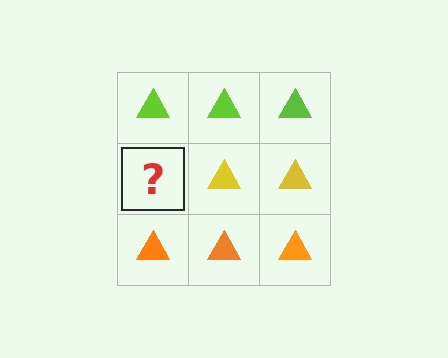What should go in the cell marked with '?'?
The missing cell should contain a yellow triangle.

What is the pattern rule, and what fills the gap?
The rule is that each row has a consistent color. The gap should be filled with a yellow triangle.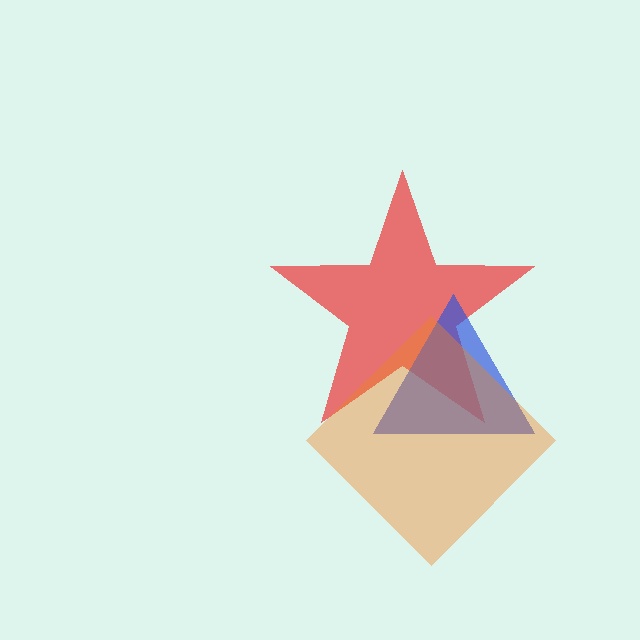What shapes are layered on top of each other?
The layered shapes are: a red star, a blue triangle, an orange diamond.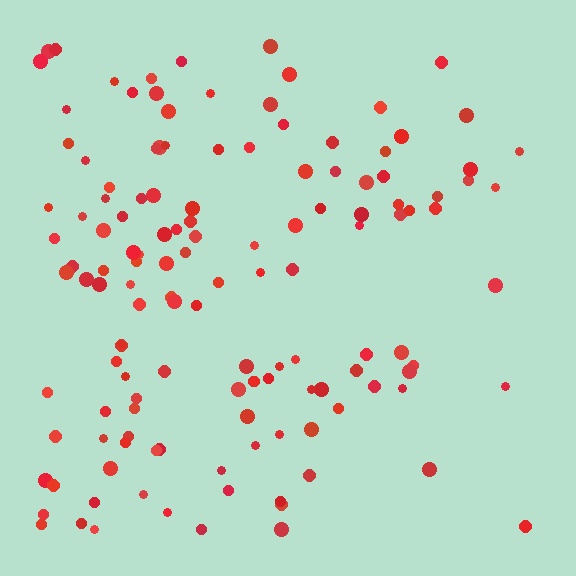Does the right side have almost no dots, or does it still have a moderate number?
Still a moderate number, just noticeably fewer than the left.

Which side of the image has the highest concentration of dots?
The left.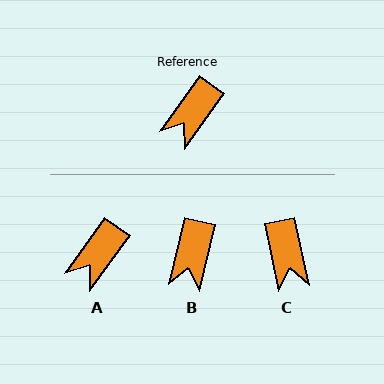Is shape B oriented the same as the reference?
No, it is off by about 22 degrees.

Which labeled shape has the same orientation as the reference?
A.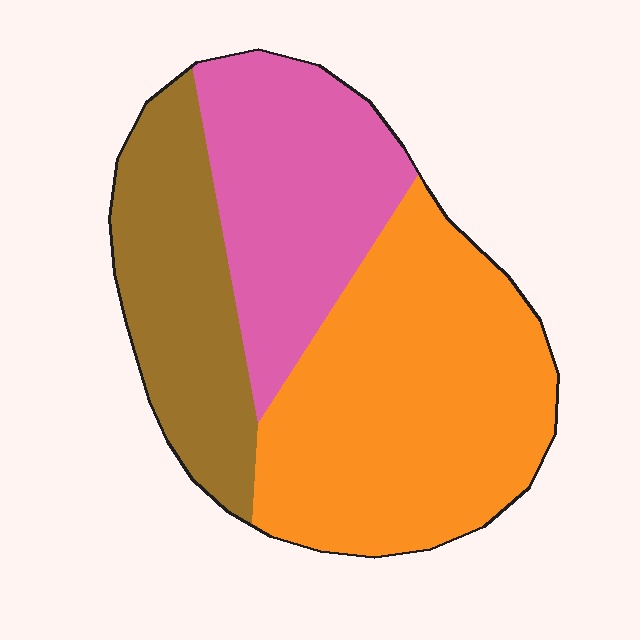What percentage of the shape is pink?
Pink covers 28% of the shape.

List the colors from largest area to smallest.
From largest to smallest: orange, pink, brown.